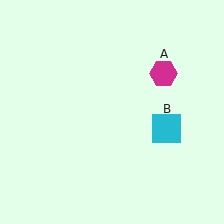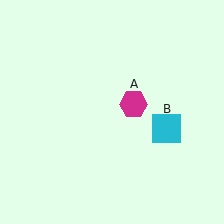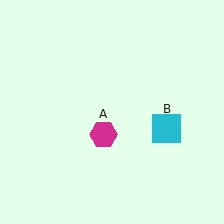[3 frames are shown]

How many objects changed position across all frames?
1 object changed position: magenta hexagon (object A).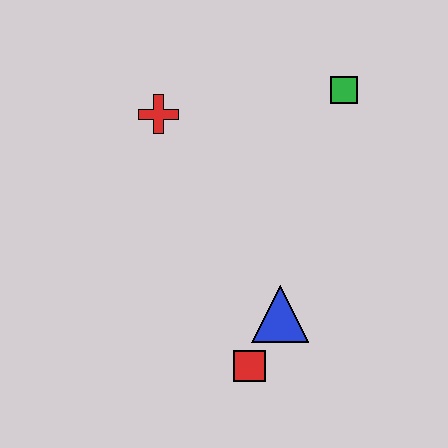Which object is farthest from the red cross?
The red square is farthest from the red cross.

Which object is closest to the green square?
The red cross is closest to the green square.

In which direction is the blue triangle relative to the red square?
The blue triangle is above the red square.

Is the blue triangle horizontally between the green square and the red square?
Yes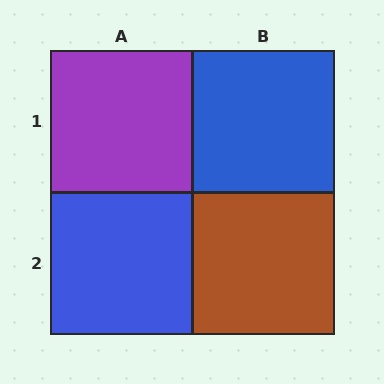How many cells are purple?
1 cell is purple.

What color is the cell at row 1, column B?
Blue.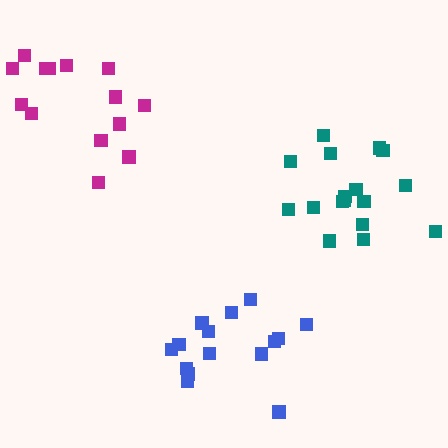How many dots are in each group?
Group 1: 14 dots, Group 2: 15 dots, Group 3: 17 dots (46 total).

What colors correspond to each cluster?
The clusters are colored: magenta, blue, teal.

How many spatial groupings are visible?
There are 3 spatial groupings.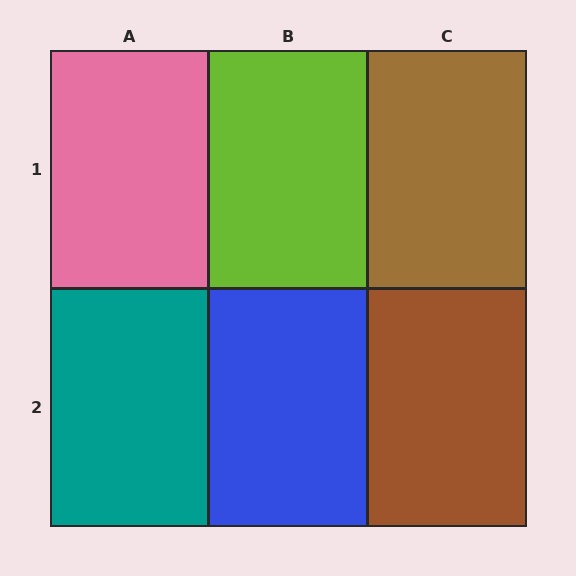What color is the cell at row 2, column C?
Brown.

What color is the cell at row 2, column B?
Blue.